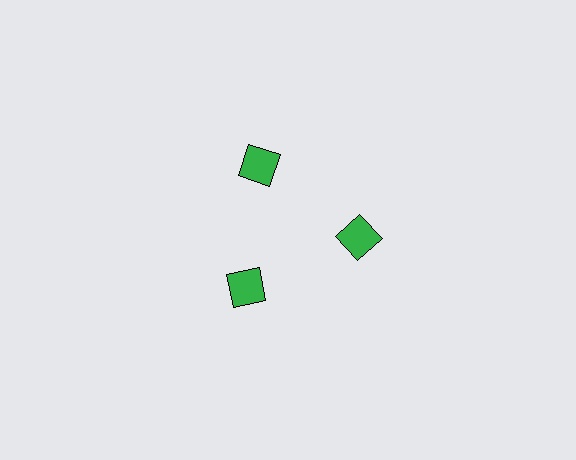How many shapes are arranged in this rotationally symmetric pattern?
There are 3 shapes, arranged in 3 groups of 1.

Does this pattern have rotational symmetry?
Yes, this pattern has 3-fold rotational symmetry. It looks the same after rotating 120 degrees around the center.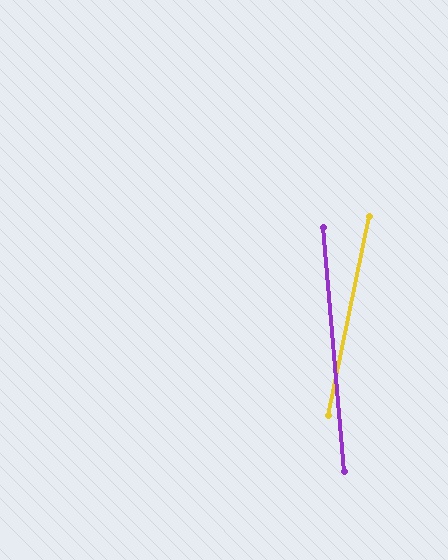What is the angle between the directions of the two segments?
Approximately 17 degrees.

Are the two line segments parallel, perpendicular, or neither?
Neither parallel nor perpendicular — they differ by about 17°.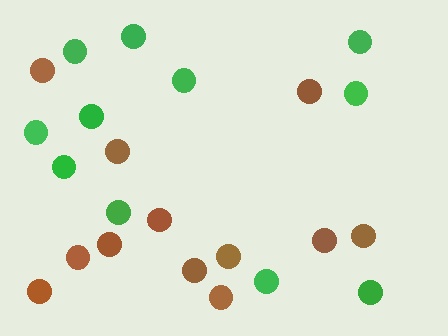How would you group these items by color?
There are 2 groups: one group of brown circles (12) and one group of green circles (11).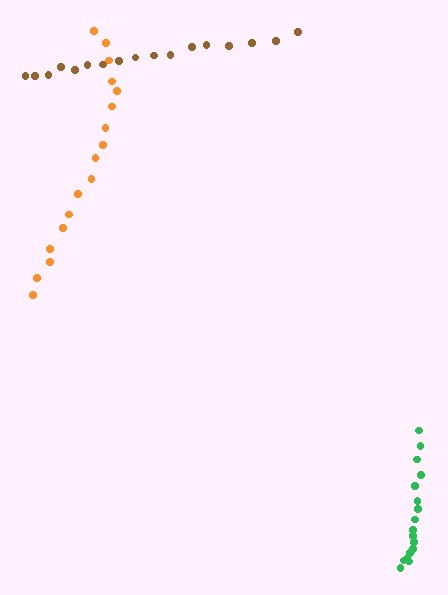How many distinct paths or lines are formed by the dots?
There are 3 distinct paths.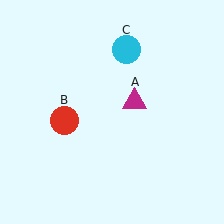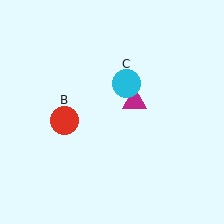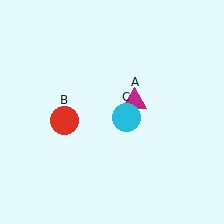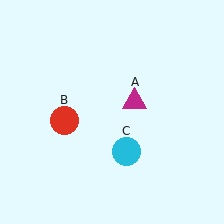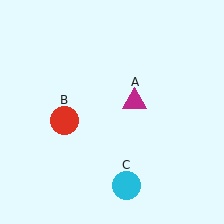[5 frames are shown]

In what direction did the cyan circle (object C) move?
The cyan circle (object C) moved down.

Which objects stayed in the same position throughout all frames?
Magenta triangle (object A) and red circle (object B) remained stationary.